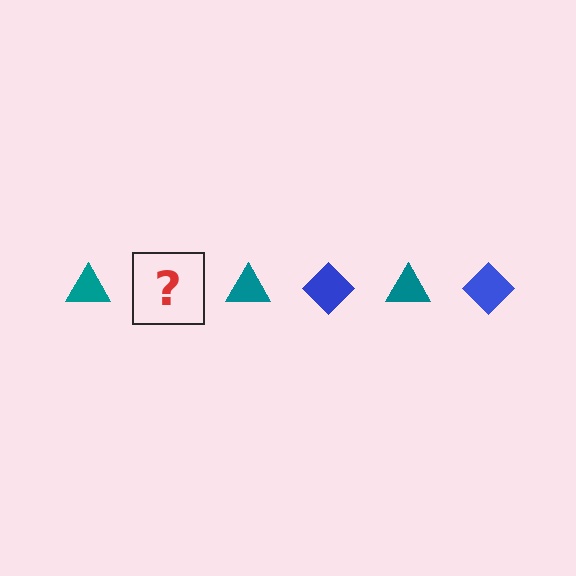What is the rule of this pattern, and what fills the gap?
The rule is that the pattern alternates between teal triangle and blue diamond. The gap should be filled with a blue diamond.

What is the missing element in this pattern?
The missing element is a blue diamond.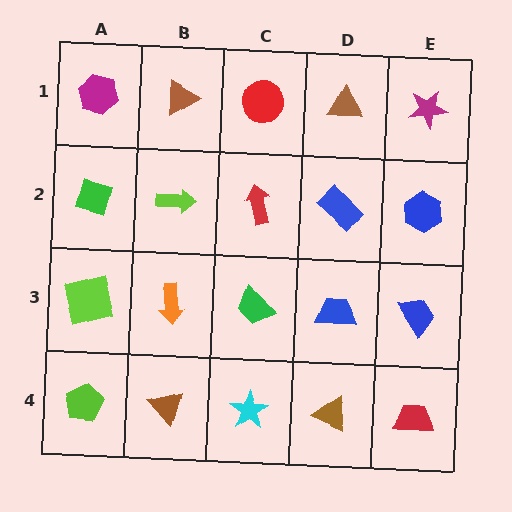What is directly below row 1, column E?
A blue hexagon.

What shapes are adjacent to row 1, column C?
A red arrow (row 2, column C), a brown triangle (row 1, column B), a brown triangle (row 1, column D).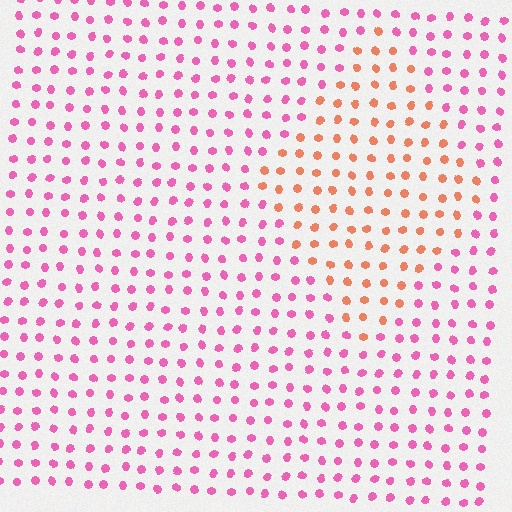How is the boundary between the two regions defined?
The boundary is defined purely by a slight shift in hue (about 50 degrees). Spacing, size, and orientation are identical on both sides.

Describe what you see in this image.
The image is filled with small pink elements in a uniform arrangement. A diamond-shaped region is visible where the elements are tinted to a slightly different hue, forming a subtle color boundary.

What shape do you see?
I see a diamond.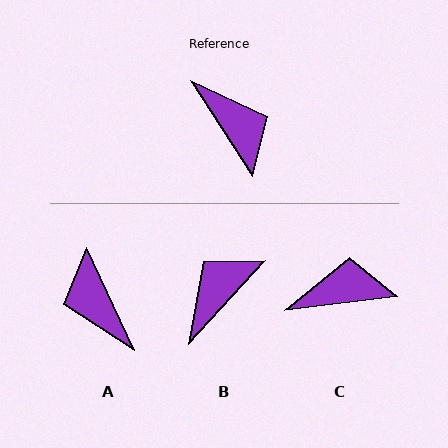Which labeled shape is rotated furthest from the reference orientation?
A, about 172 degrees away.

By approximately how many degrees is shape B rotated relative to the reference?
Approximately 105 degrees counter-clockwise.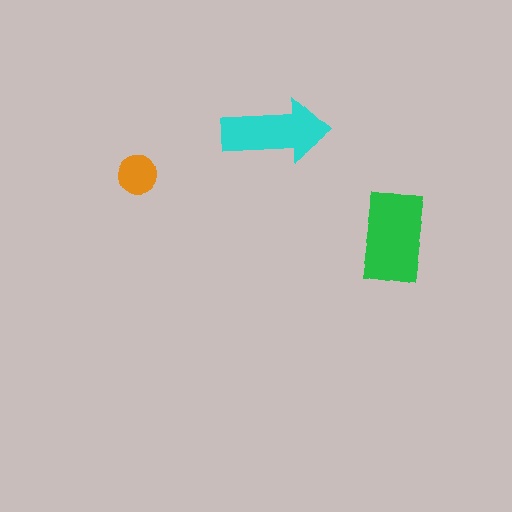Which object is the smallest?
The orange circle.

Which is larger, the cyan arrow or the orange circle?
The cyan arrow.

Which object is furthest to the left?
The orange circle is leftmost.